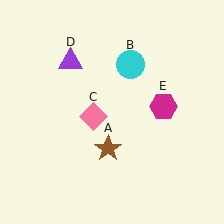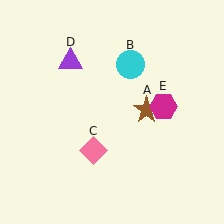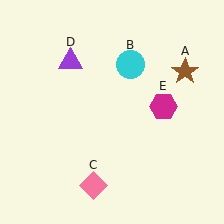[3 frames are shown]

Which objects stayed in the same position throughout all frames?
Cyan circle (object B) and purple triangle (object D) and magenta hexagon (object E) remained stationary.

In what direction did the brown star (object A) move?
The brown star (object A) moved up and to the right.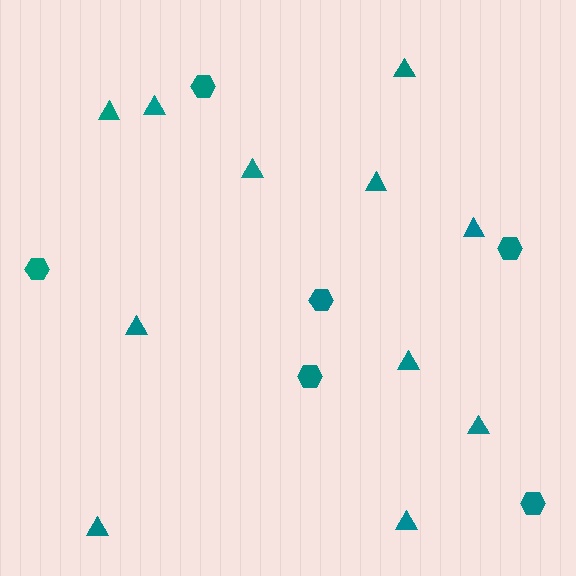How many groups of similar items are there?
There are 2 groups: one group of hexagons (6) and one group of triangles (11).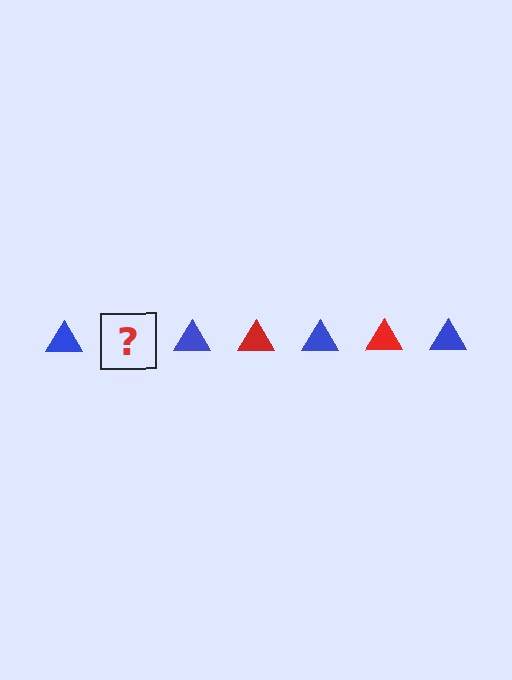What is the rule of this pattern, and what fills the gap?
The rule is that the pattern cycles through blue, red triangles. The gap should be filled with a red triangle.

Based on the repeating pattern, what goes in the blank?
The blank should be a red triangle.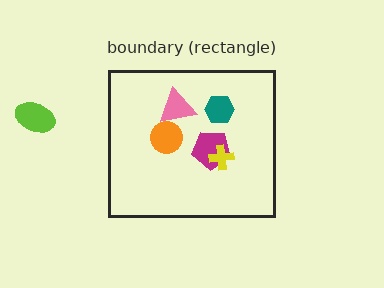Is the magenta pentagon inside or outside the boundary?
Inside.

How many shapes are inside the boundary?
5 inside, 1 outside.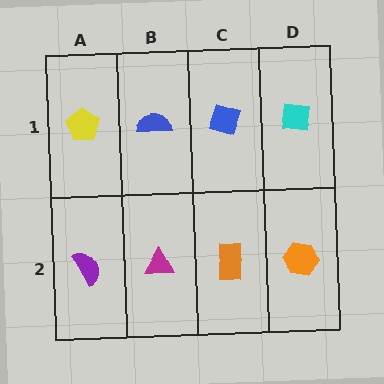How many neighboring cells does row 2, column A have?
2.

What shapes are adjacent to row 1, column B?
A magenta triangle (row 2, column B), a yellow pentagon (row 1, column A), a blue diamond (row 1, column C).